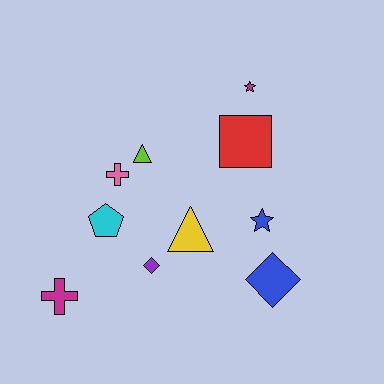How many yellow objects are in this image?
There is 1 yellow object.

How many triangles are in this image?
There are 2 triangles.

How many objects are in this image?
There are 10 objects.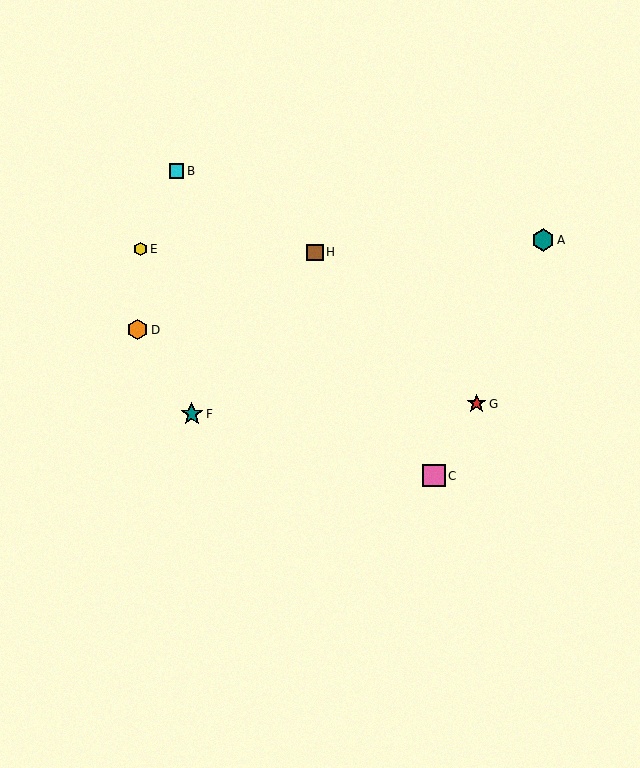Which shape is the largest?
The pink square (labeled C) is the largest.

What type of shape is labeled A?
Shape A is a teal hexagon.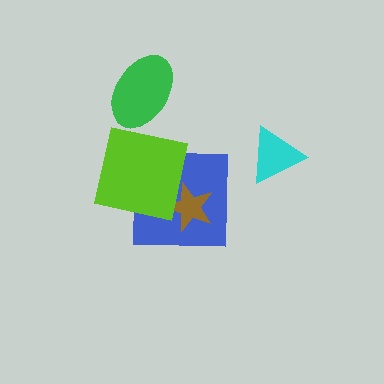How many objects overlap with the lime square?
1 object overlaps with the lime square.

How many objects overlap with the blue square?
2 objects overlap with the blue square.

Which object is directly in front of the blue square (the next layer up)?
The brown star is directly in front of the blue square.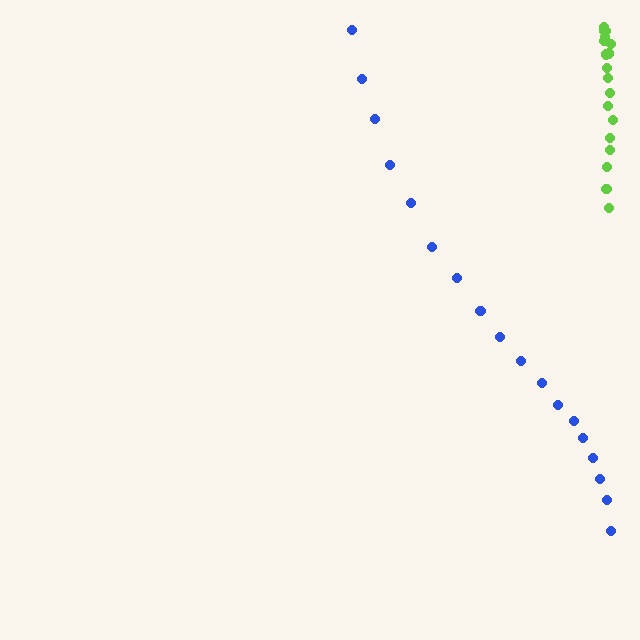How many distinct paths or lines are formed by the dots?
There are 2 distinct paths.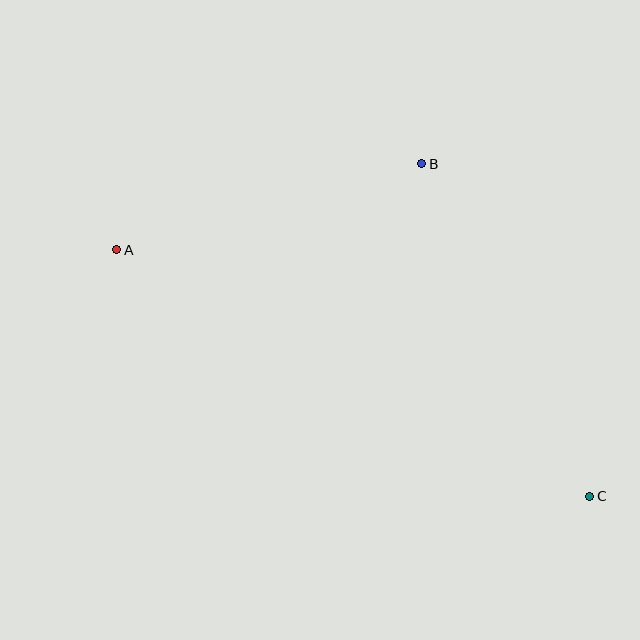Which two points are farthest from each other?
Points A and C are farthest from each other.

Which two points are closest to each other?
Points A and B are closest to each other.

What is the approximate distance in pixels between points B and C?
The distance between B and C is approximately 373 pixels.